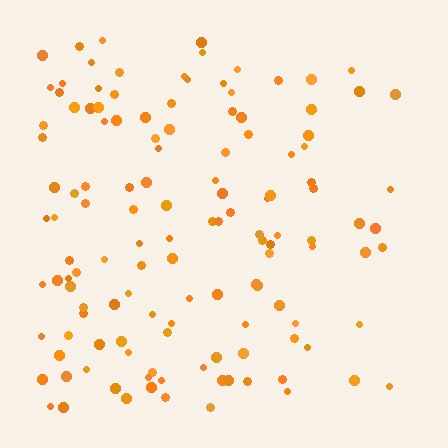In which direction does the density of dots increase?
From right to left, with the left side densest.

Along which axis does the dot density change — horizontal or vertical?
Horizontal.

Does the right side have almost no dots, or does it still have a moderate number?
Still a moderate number, just noticeably fewer than the left.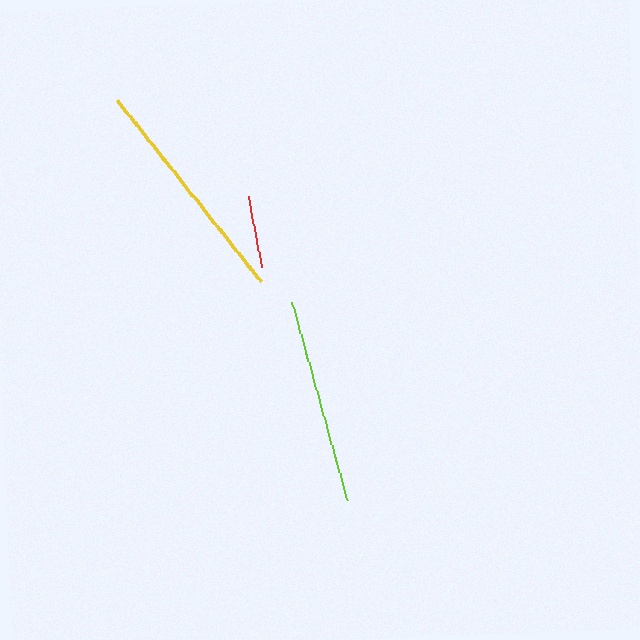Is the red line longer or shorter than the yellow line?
The yellow line is longer than the red line.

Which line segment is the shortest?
The red line is the shortest at approximately 72 pixels.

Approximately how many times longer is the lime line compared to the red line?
The lime line is approximately 2.8 times the length of the red line.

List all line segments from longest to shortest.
From longest to shortest: yellow, lime, red.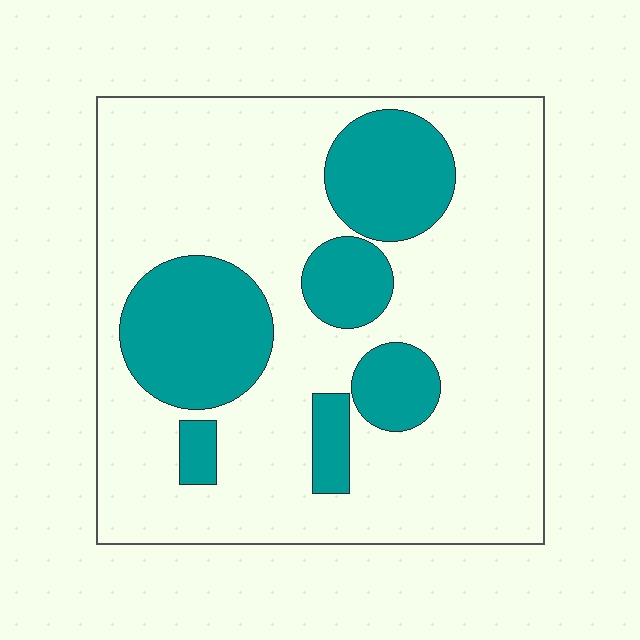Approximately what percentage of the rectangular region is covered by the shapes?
Approximately 25%.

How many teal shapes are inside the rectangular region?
6.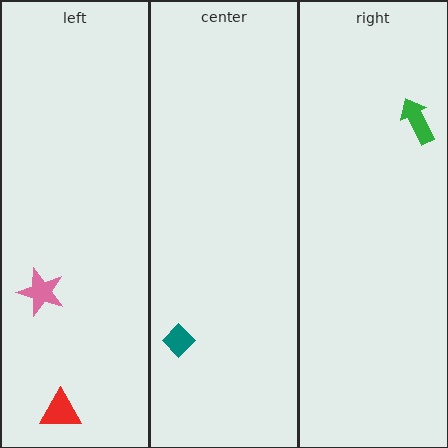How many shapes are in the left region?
2.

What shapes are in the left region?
The red triangle, the pink star.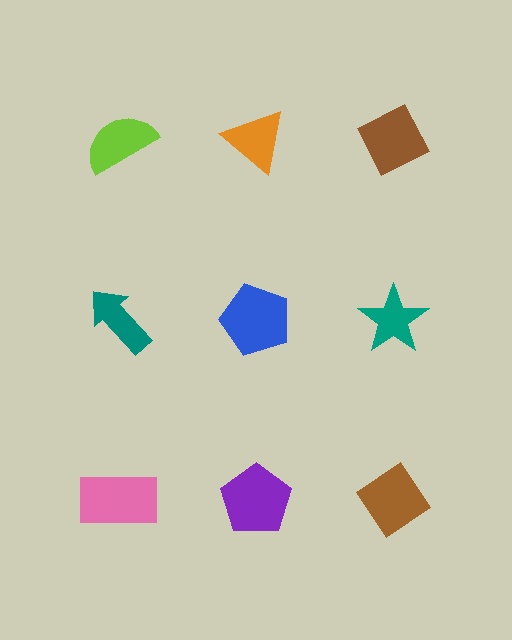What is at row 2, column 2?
A blue pentagon.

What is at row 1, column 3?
A brown diamond.